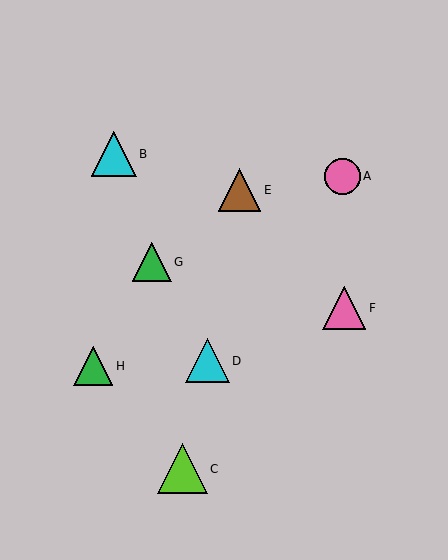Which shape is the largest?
The lime triangle (labeled C) is the largest.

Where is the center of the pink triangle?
The center of the pink triangle is at (344, 308).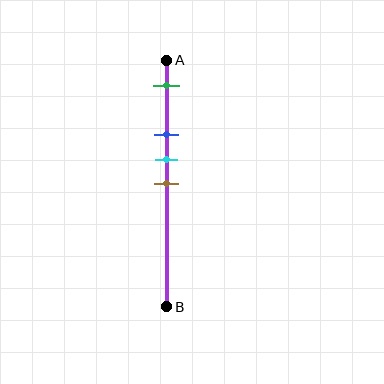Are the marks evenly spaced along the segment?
No, the marks are not evenly spaced.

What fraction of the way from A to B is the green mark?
The green mark is approximately 10% (0.1) of the way from A to B.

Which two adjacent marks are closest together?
The cyan and brown marks are the closest adjacent pair.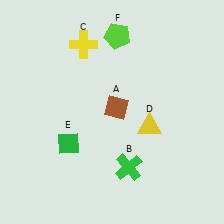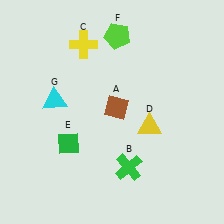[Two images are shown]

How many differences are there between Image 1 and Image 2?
There is 1 difference between the two images.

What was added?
A cyan triangle (G) was added in Image 2.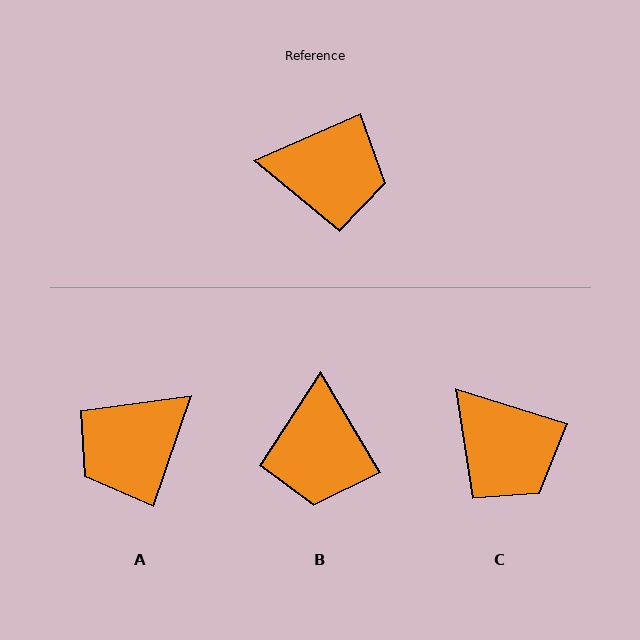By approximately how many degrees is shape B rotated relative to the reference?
Approximately 83 degrees clockwise.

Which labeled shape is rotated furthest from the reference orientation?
A, about 133 degrees away.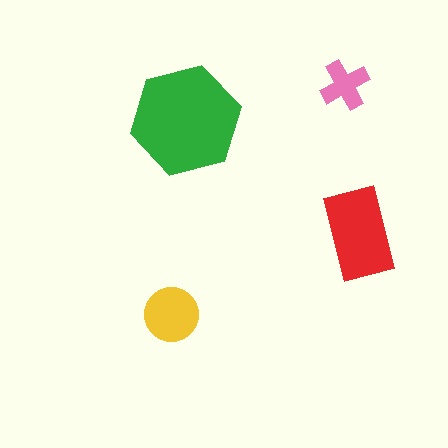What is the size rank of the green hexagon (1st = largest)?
1st.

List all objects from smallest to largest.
The pink cross, the yellow circle, the red rectangle, the green hexagon.